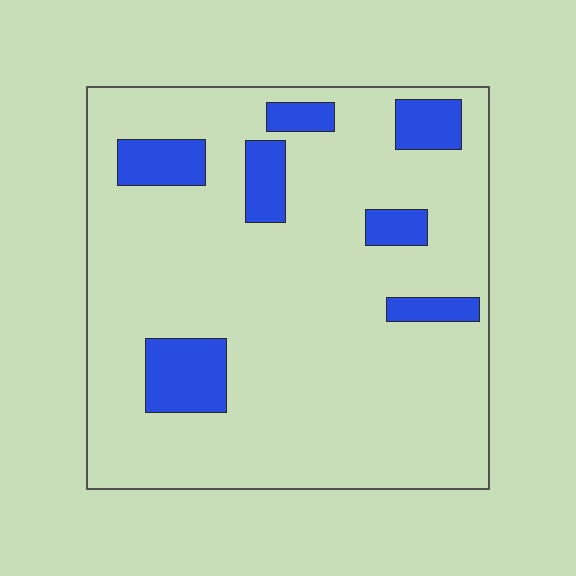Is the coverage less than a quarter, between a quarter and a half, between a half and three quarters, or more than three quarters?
Less than a quarter.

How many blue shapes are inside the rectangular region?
7.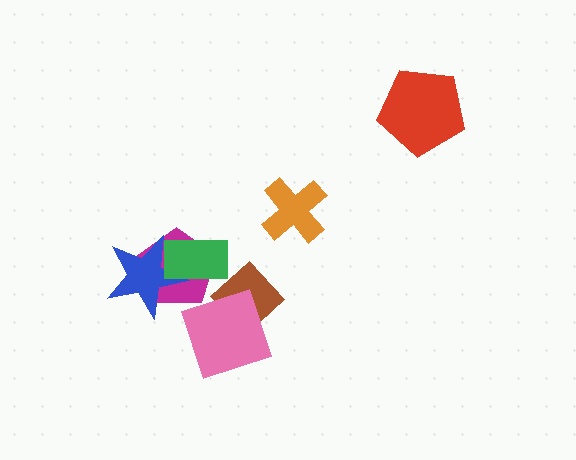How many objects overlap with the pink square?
1 object overlaps with the pink square.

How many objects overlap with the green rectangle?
2 objects overlap with the green rectangle.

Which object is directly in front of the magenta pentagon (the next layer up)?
The blue star is directly in front of the magenta pentagon.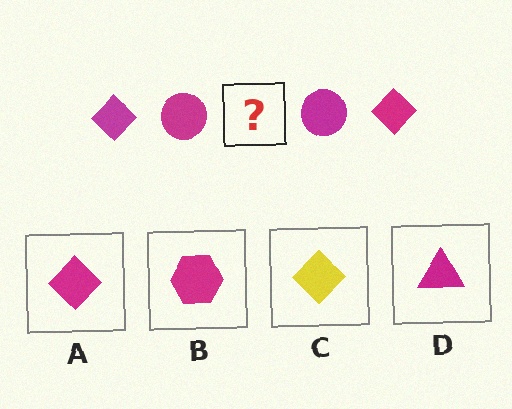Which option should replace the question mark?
Option A.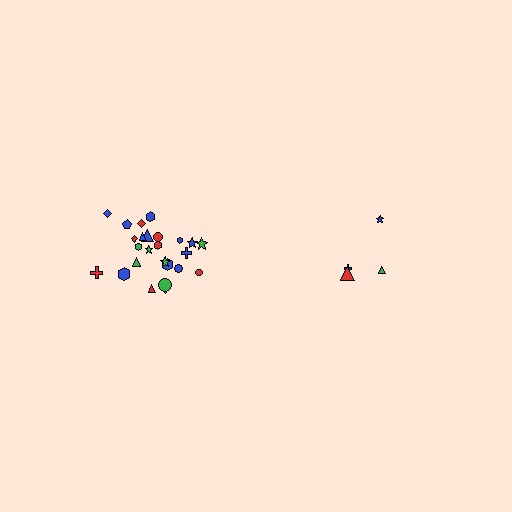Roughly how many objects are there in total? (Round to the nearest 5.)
Roughly 30 objects in total.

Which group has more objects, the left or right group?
The left group.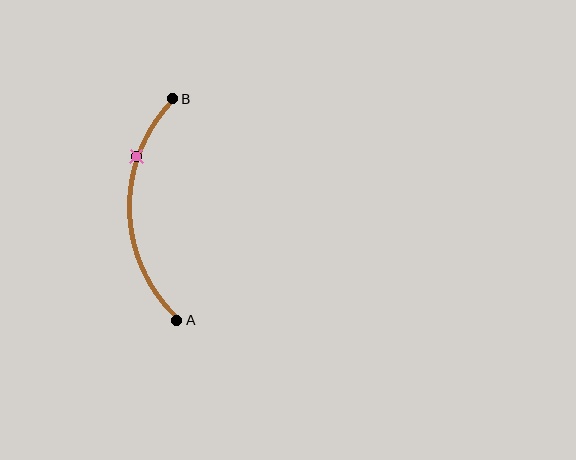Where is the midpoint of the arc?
The arc midpoint is the point on the curve farthest from the straight line joining A and B. It sits to the left of that line.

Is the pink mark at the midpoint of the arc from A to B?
No. The pink mark lies on the arc but is closer to endpoint B. The arc midpoint would be at the point on the curve equidistant along the arc from both A and B.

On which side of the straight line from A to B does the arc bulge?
The arc bulges to the left of the straight line connecting A and B.